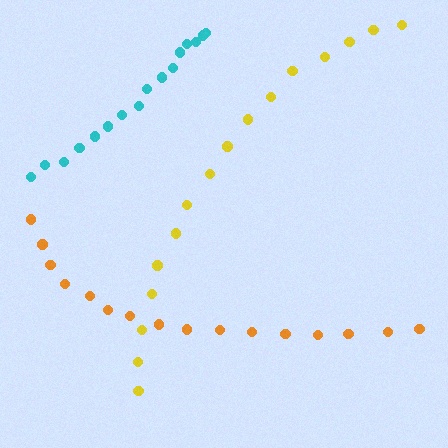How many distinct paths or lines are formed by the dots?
There are 3 distinct paths.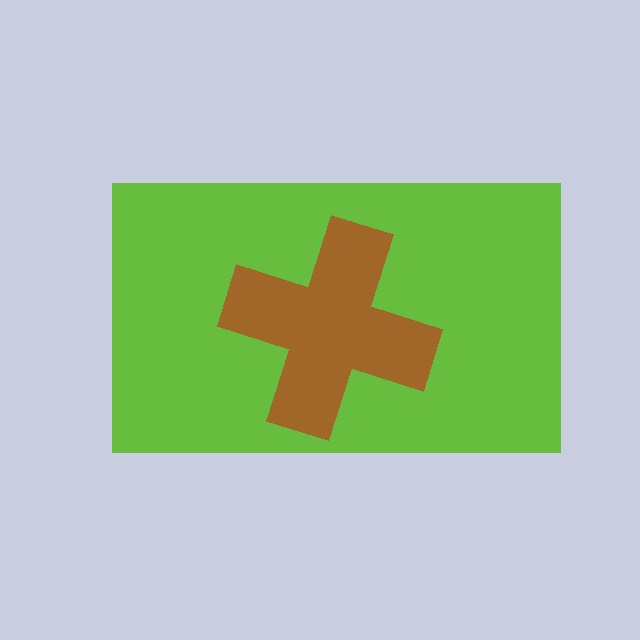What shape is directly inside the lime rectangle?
The brown cross.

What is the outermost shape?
The lime rectangle.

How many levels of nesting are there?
2.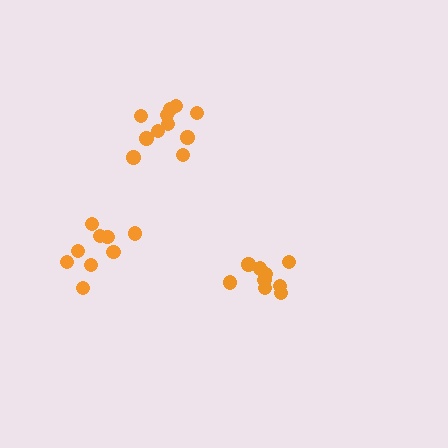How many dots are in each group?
Group 1: 10 dots, Group 2: 11 dots, Group 3: 9 dots (30 total).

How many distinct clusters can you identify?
There are 3 distinct clusters.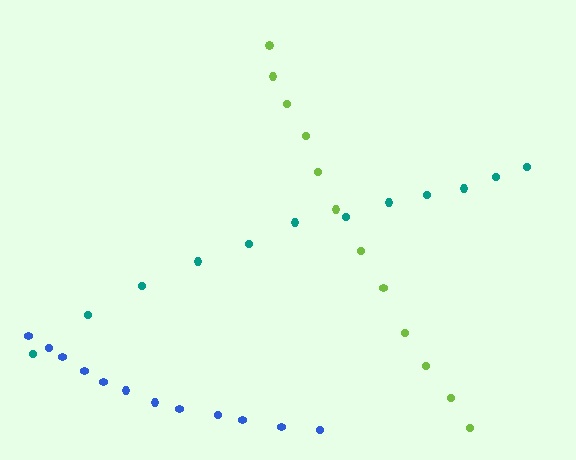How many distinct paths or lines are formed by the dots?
There are 3 distinct paths.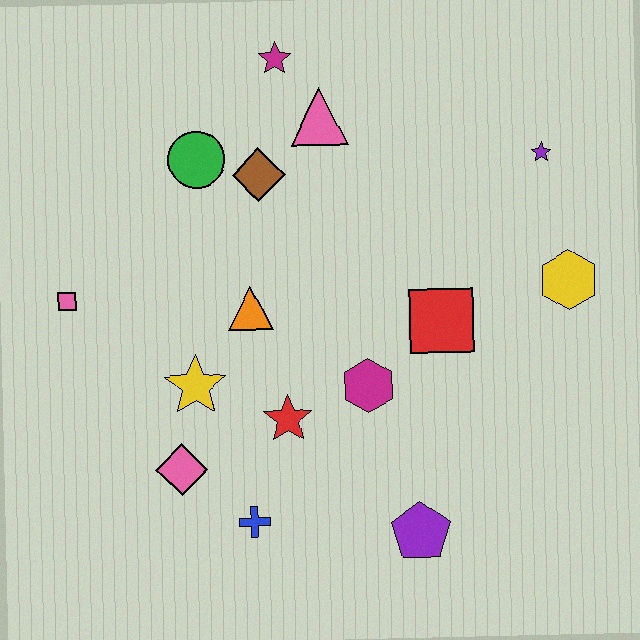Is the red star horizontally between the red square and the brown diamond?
Yes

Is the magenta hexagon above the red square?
No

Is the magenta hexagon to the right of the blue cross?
Yes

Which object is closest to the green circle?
The brown diamond is closest to the green circle.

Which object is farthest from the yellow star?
The purple star is farthest from the yellow star.